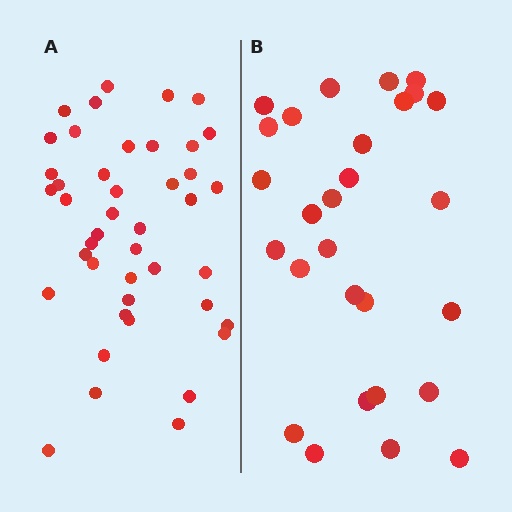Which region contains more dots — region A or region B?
Region A (the left region) has more dots.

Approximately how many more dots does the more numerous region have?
Region A has approximately 15 more dots than region B.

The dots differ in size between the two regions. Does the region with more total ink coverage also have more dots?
No. Region B has more total ink coverage because its dots are larger, but region A actually contains more individual dots. Total area can be misleading — the number of items is what matters here.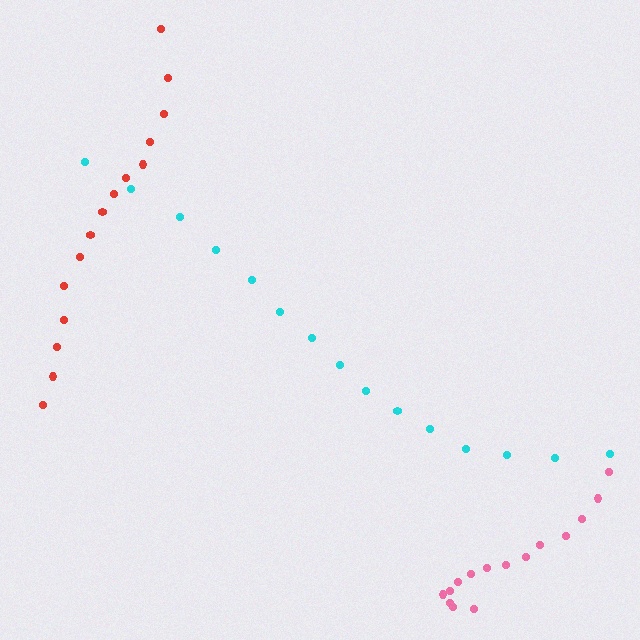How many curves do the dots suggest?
There are 3 distinct paths.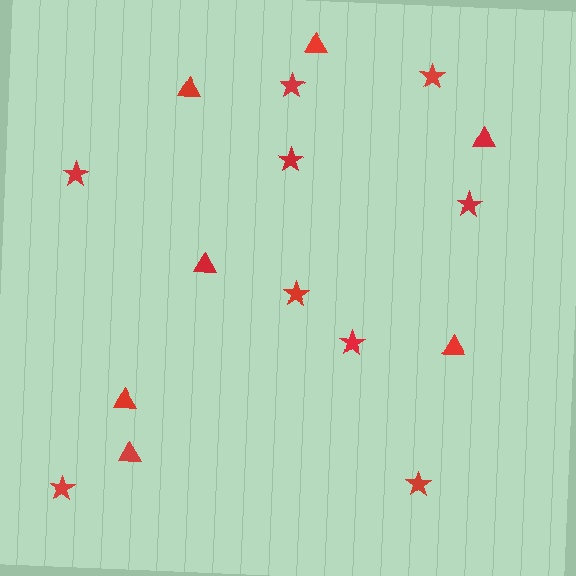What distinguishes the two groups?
There are 2 groups: one group of stars (9) and one group of triangles (7).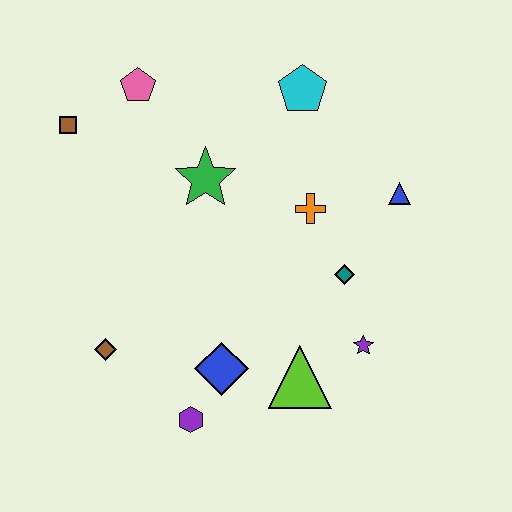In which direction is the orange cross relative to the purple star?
The orange cross is above the purple star.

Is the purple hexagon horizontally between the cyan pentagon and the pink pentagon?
Yes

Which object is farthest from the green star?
The purple hexagon is farthest from the green star.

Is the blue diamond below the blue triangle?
Yes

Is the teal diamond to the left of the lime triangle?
No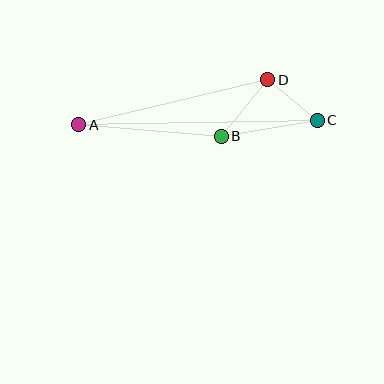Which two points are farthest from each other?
Points A and C are farthest from each other.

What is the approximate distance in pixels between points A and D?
The distance between A and D is approximately 194 pixels.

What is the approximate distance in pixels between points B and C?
The distance between B and C is approximately 97 pixels.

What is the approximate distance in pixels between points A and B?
The distance between A and B is approximately 143 pixels.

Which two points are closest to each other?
Points C and D are closest to each other.